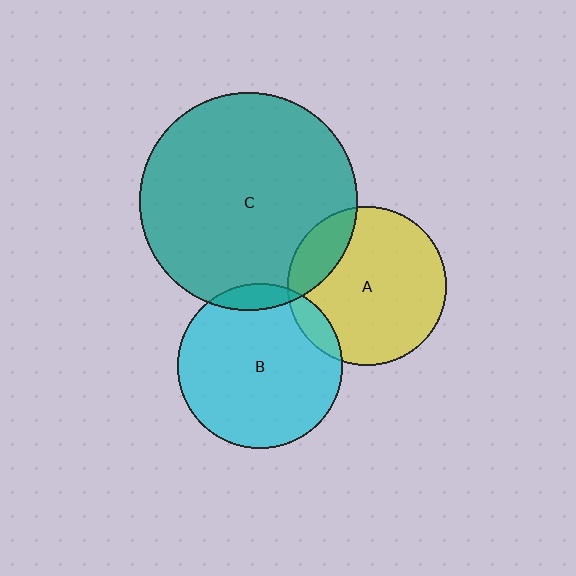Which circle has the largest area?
Circle C (teal).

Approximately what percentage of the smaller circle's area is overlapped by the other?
Approximately 10%.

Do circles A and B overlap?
Yes.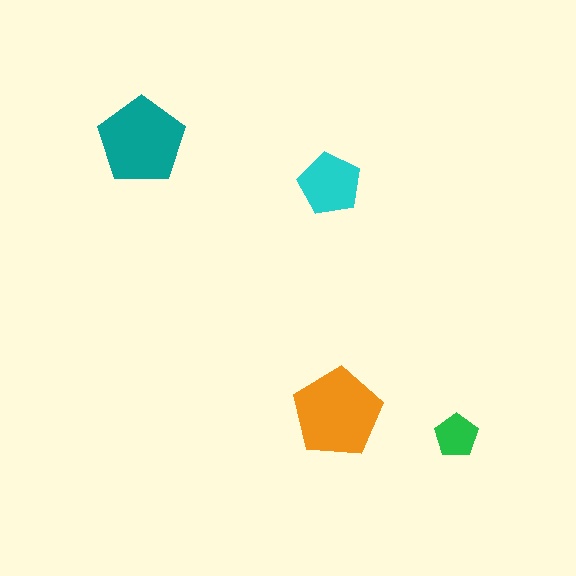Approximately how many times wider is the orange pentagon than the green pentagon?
About 2 times wider.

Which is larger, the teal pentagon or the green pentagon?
The teal one.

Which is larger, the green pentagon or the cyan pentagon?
The cyan one.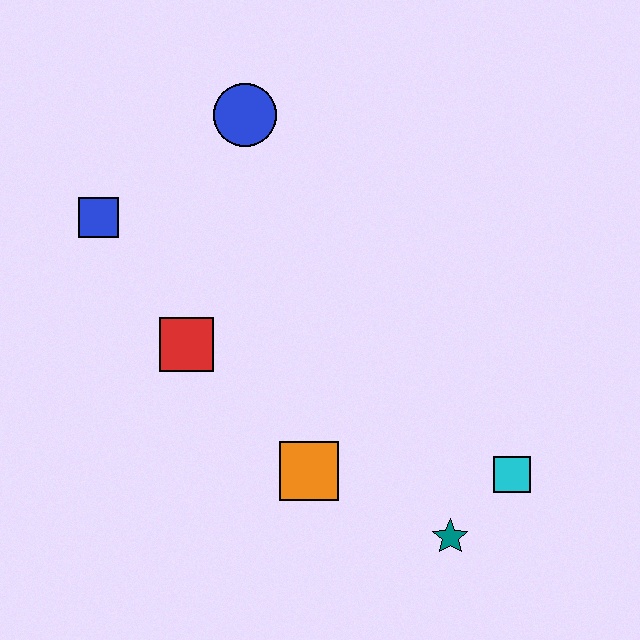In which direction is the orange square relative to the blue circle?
The orange square is below the blue circle.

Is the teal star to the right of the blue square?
Yes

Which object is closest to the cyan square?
The teal star is closest to the cyan square.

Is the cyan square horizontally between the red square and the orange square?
No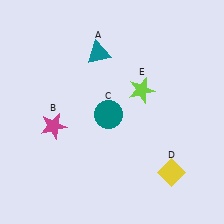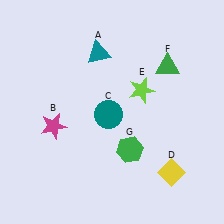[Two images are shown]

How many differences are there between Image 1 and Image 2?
There are 2 differences between the two images.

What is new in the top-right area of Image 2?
A green triangle (F) was added in the top-right area of Image 2.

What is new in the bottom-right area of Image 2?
A green hexagon (G) was added in the bottom-right area of Image 2.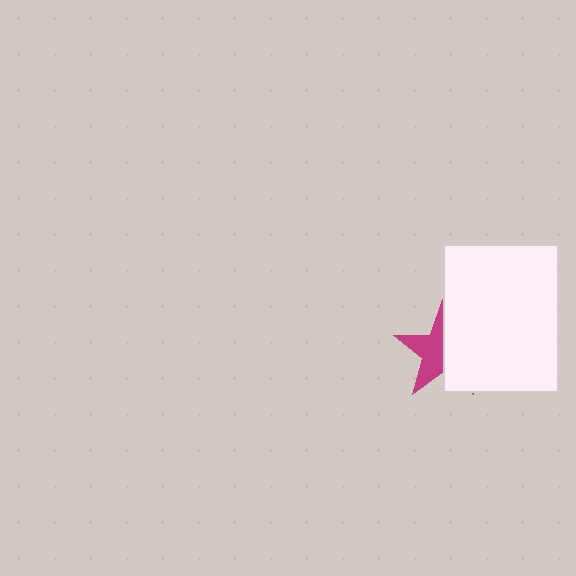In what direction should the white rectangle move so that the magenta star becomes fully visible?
The white rectangle should move right. That is the shortest direction to clear the overlap and leave the magenta star fully visible.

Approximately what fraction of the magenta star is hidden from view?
Roughly 48% of the magenta star is hidden behind the white rectangle.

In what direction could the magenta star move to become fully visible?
The magenta star could move left. That would shift it out from behind the white rectangle entirely.